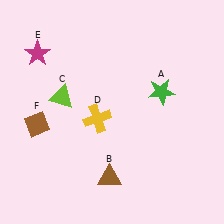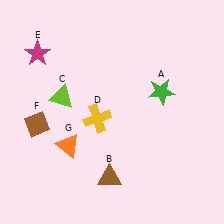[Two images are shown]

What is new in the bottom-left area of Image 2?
An orange triangle (G) was added in the bottom-left area of Image 2.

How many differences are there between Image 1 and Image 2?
There is 1 difference between the two images.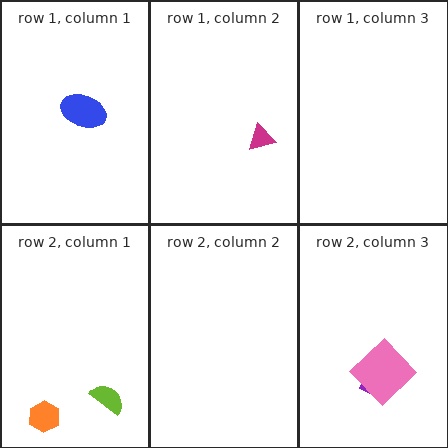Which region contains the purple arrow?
The row 2, column 3 region.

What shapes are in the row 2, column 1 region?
The orange hexagon, the lime semicircle.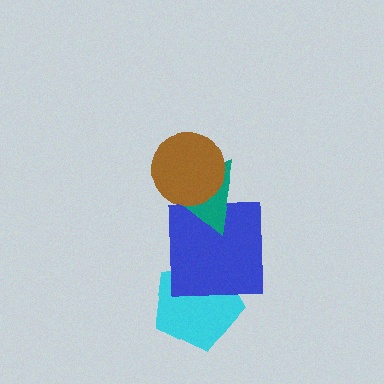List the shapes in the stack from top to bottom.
From top to bottom: the brown circle, the teal triangle, the blue square, the cyan pentagon.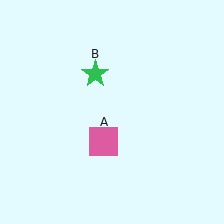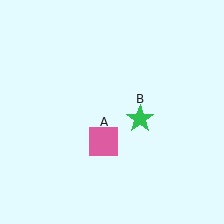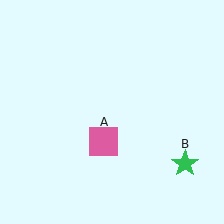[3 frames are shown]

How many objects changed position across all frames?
1 object changed position: green star (object B).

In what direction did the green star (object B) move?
The green star (object B) moved down and to the right.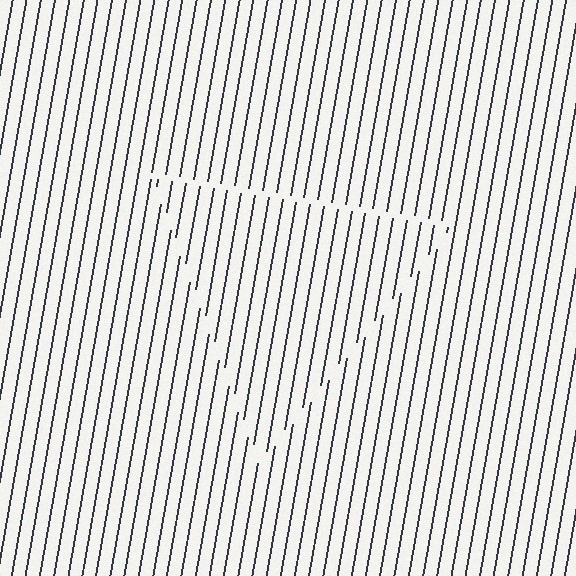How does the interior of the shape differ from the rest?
The interior of the shape contains the same grating, shifted by half a period — the contour is defined by the phase discontinuity where line-ends from the inner and outer gratings abut.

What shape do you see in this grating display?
An illusory triangle. The interior of the shape contains the same grating, shifted by half a period — the contour is defined by the phase discontinuity where line-ends from the inner and outer gratings abut.